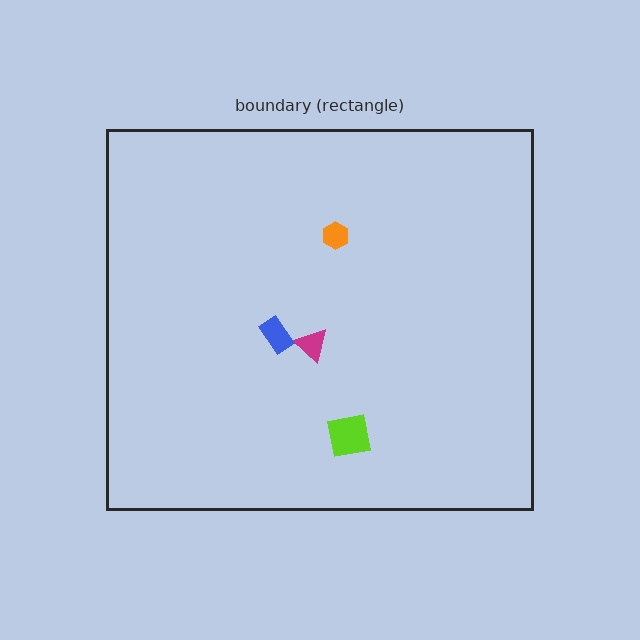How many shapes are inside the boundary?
4 inside, 0 outside.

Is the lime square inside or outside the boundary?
Inside.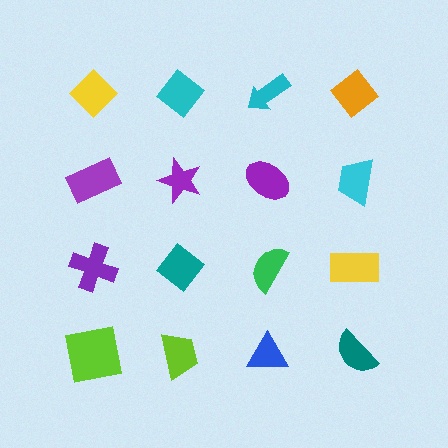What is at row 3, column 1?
A purple cross.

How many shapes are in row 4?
4 shapes.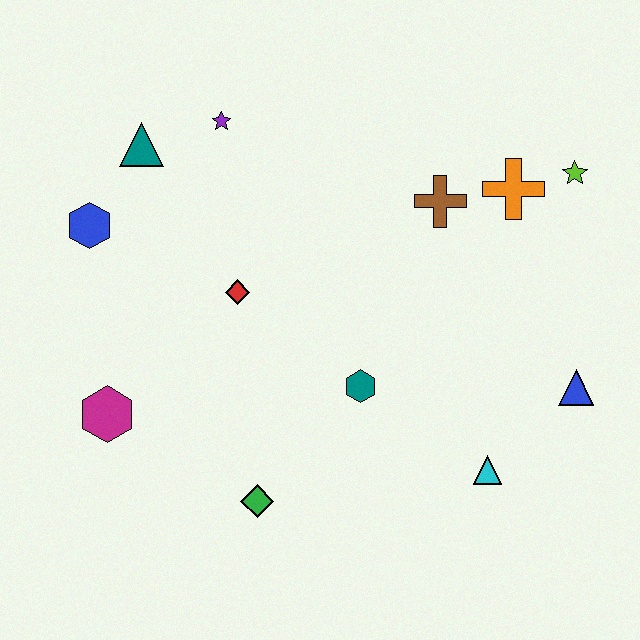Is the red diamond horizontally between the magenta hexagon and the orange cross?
Yes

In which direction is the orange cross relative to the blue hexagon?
The orange cross is to the right of the blue hexagon.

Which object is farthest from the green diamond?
The lime star is farthest from the green diamond.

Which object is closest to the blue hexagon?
The teal triangle is closest to the blue hexagon.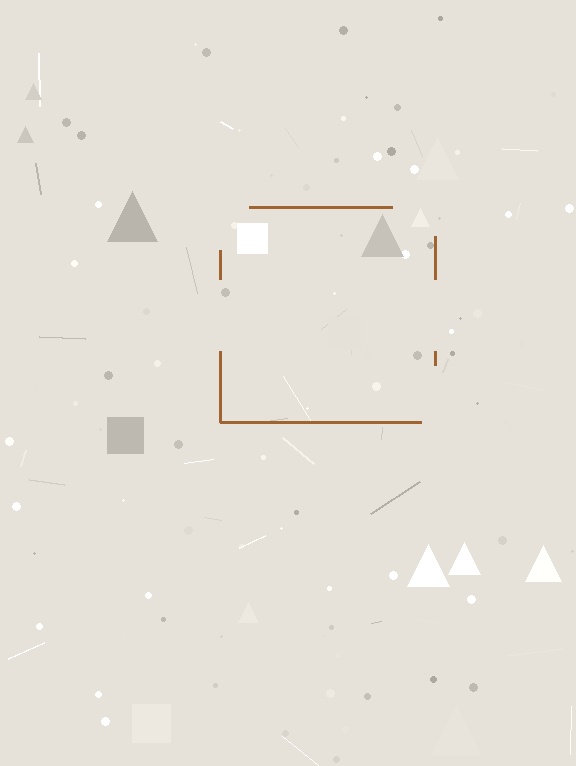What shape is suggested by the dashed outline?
The dashed outline suggests a square.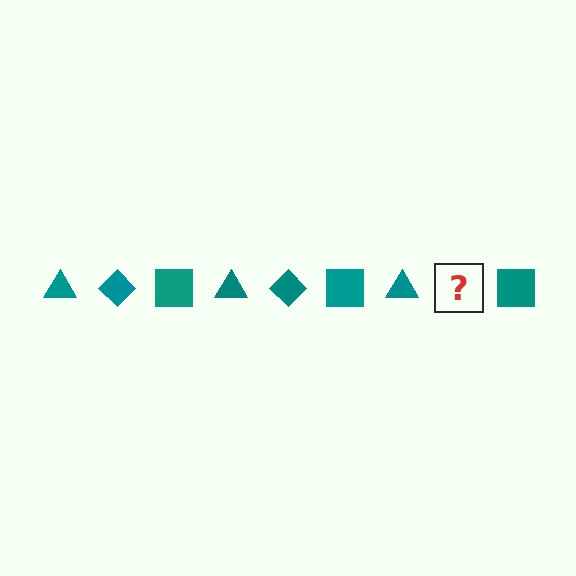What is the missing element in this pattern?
The missing element is a teal diamond.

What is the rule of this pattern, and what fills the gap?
The rule is that the pattern cycles through triangle, diamond, square shapes in teal. The gap should be filled with a teal diamond.